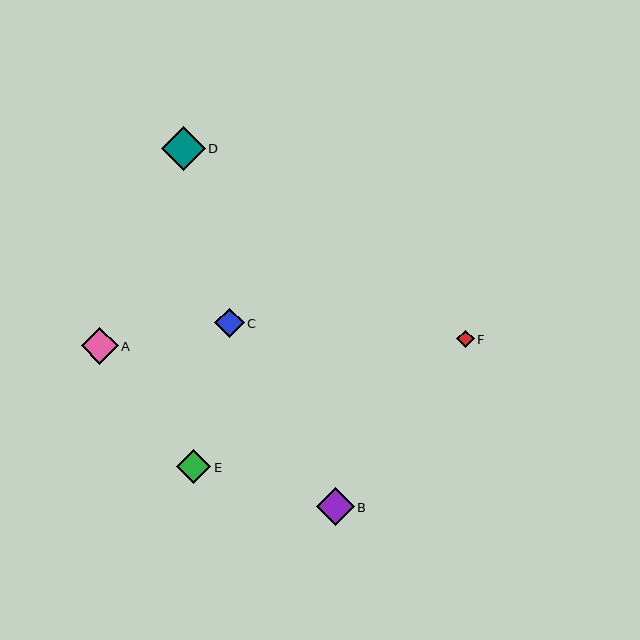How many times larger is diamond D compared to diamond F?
Diamond D is approximately 2.5 times the size of diamond F.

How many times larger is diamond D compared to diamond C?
Diamond D is approximately 1.5 times the size of diamond C.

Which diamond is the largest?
Diamond D is the largest with a size of approximately 44 pixels.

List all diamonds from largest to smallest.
From largest to smallest: D, B, A, E, C, F.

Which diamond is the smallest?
Diamond F is the smallest with a size of approximately 18 pixels.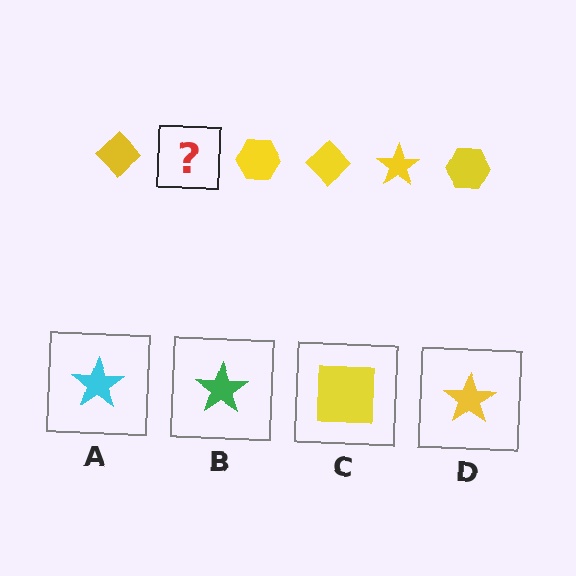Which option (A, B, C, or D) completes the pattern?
D.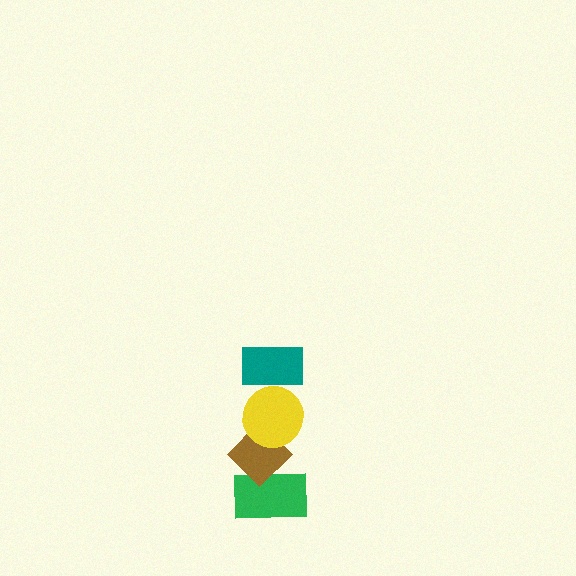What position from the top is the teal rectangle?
The teal rectangle is 1st from the top.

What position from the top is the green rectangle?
The green rectangle is 4th from the top.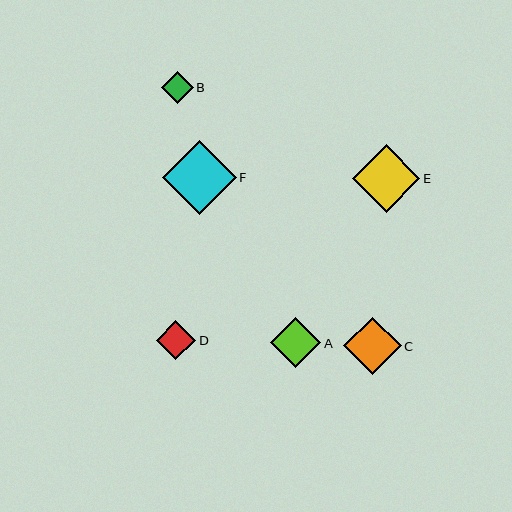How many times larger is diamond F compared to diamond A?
Diamond F is approximately 1.5 times the size of diamond A.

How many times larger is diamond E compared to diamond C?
Diamond E is approximately 1.2 times the size of diamond C.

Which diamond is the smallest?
Diamond B is the smallest with a size of approximately 32 pixels.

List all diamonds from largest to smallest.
From largest to smallest: F, E, C, A, D, B.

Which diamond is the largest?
Diamond F is the largest with a size of approximately 73 pixels.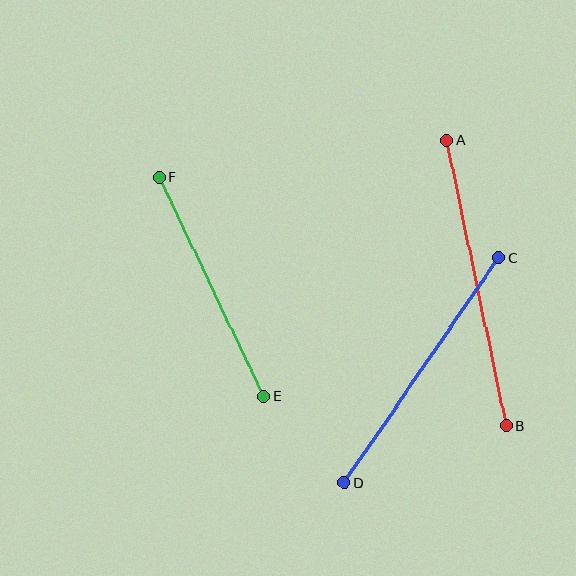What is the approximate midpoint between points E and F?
The midpoint is at approximately (211, 287) pixels.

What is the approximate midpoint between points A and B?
The midpoint is at approximately (476, 283) pixels.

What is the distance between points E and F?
The distance is approximately 243 pixels.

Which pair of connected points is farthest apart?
Points A and B are farthest apart.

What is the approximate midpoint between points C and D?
The midpoint is at approximately (421, 371) pixels.